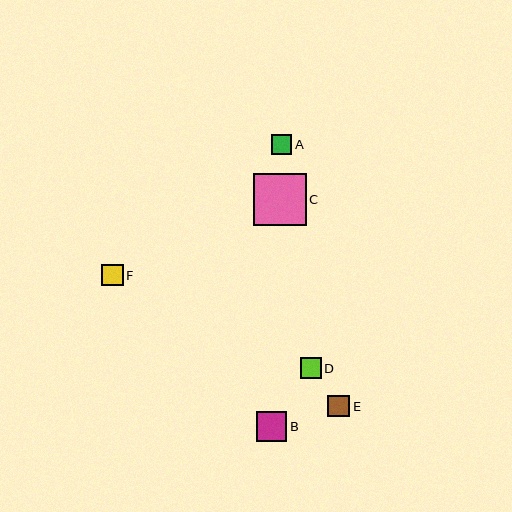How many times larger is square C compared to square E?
Square C is approximately 2.4 times the size of square E.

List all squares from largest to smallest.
From largest to smallest: C, B, E, D, F, A.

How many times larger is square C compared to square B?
Square C is approximately 1.7 times the size of square B.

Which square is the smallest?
Square A is the smallest with a size of approximately 20 pixels.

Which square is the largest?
Square C is the largest with a size of approximately 52 pixels.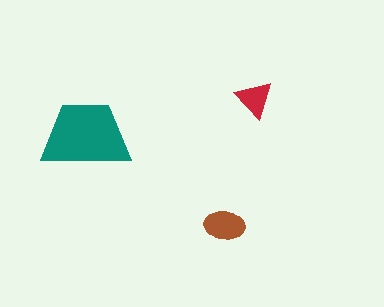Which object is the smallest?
The red triangle.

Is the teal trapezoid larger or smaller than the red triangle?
Larger.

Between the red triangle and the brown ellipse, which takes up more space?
The brown ellipse.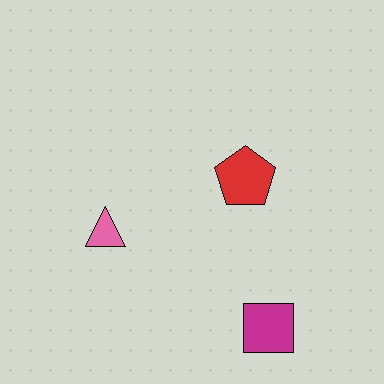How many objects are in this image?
There are 3 objects.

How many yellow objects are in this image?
There are no yellow objects.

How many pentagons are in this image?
There is 1 pentagon.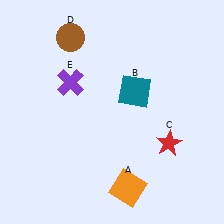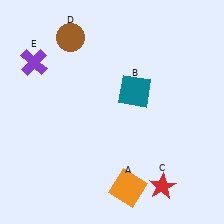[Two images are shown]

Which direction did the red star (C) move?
The red star (C) moved down.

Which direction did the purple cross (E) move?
The purple cross (E) moved left.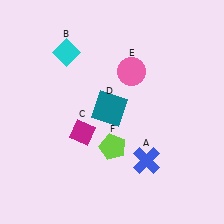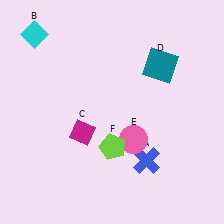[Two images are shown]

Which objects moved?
The objects that moved are: the cyan diamond (B), the teal square (D), the pink circle (E).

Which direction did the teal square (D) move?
The teal square (D) moved right.